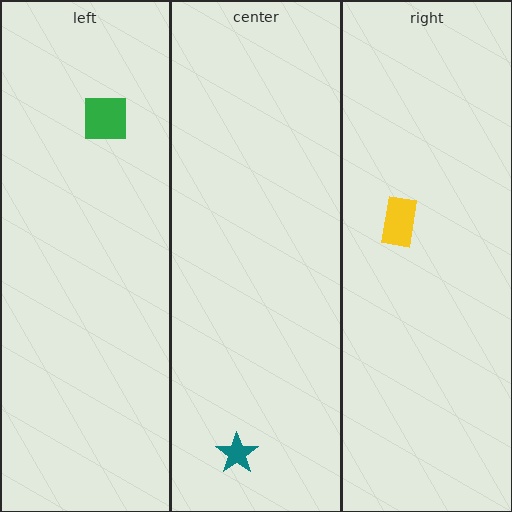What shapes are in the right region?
The yellow rectangle.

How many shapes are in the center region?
1.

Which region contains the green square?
The left region.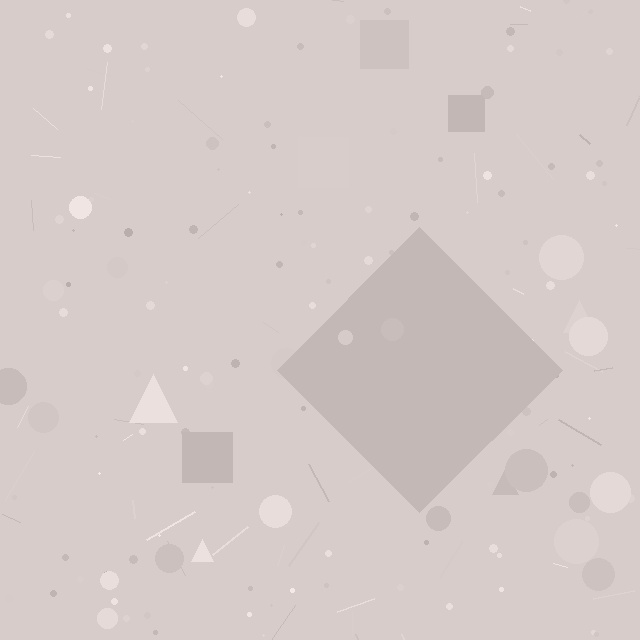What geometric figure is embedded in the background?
A diamond is embedded in the background.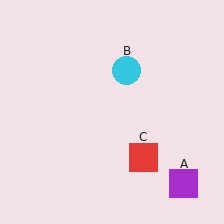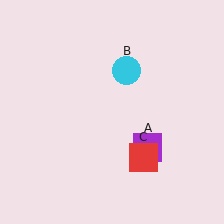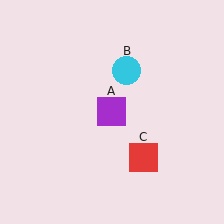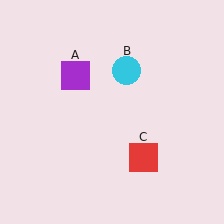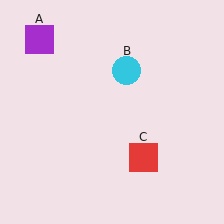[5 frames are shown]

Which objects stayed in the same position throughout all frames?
Cyan circle (object B) and red square (object C) remained stationary.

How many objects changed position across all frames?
1 object changed position: purple square (object A).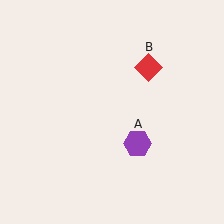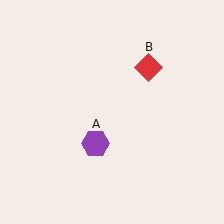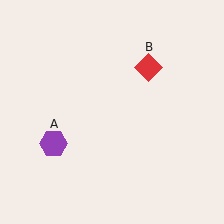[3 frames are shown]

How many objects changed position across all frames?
1 object changed position: purple hexagon (object A).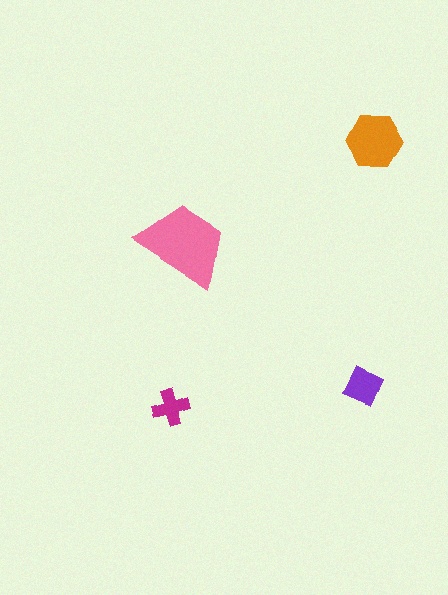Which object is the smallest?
The magenta cross.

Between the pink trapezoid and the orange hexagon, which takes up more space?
The pink trapezoid.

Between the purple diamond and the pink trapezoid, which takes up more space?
The pink trapezoid.